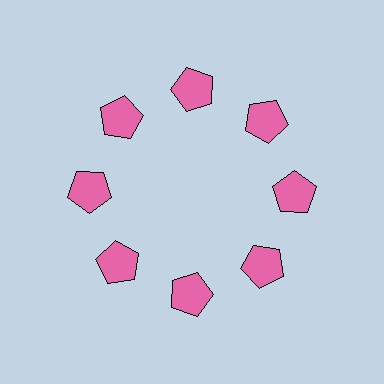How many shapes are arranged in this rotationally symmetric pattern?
There are 8 shapes, arranged in 8 groups of 1.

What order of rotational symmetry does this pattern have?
This pattern has 8-fold rotational symmetry.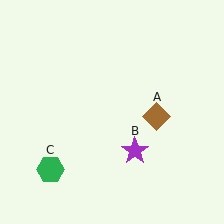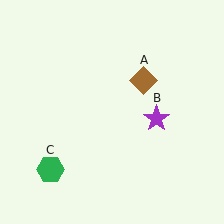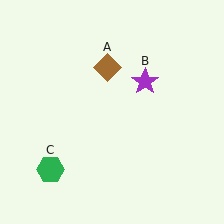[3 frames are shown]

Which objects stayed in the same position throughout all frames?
Green hexagon (object C) remained stationary.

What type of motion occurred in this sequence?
The brown diamond (object A), purple star (object B) rotated counterclockwise around the center of the scene.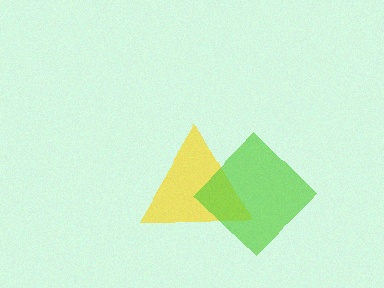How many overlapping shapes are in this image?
There are 2 overlapping shapes in the image.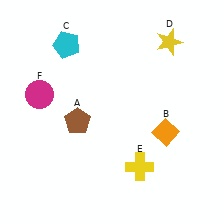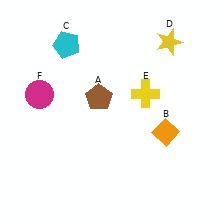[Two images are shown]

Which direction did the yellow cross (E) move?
The yellow cross (E) moved up.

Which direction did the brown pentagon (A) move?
The brown pentagon (A) moved up.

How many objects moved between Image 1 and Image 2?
2 objects moved between the two images.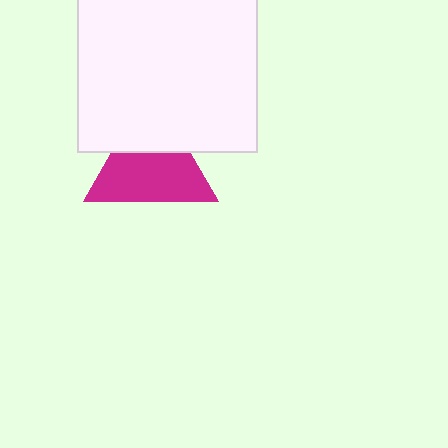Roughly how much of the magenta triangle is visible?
About half of it is visible (roughly 65%).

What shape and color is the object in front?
The object in front is a white square.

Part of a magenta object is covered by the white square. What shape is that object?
It is a triangle.